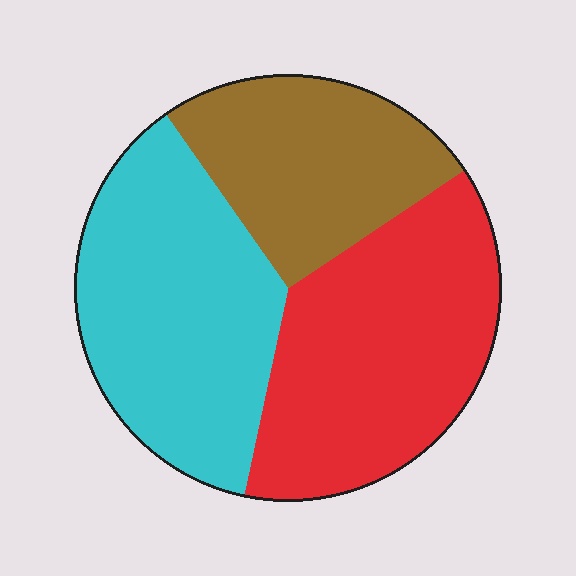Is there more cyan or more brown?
Cyan.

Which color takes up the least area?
Brown, at roughly 25%.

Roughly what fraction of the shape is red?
Red covers roughly 40% of the shape.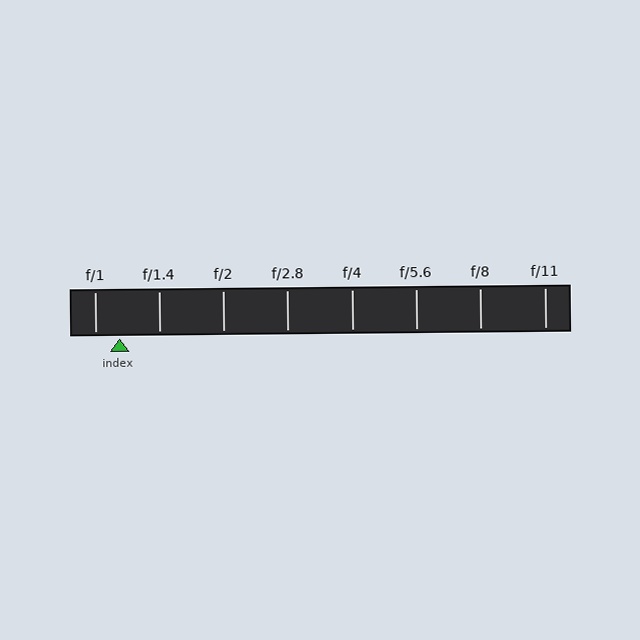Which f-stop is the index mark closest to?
The index mark is closest to f/1.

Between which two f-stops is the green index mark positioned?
The index mark is between f/1 and f/1.4.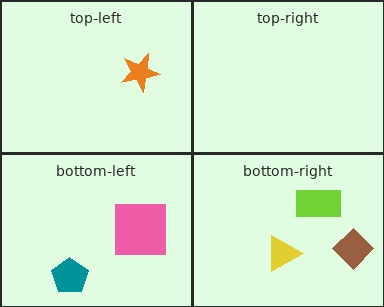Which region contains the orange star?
The top-left region.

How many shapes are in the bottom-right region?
3.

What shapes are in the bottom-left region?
The teal pentagon, the pink square.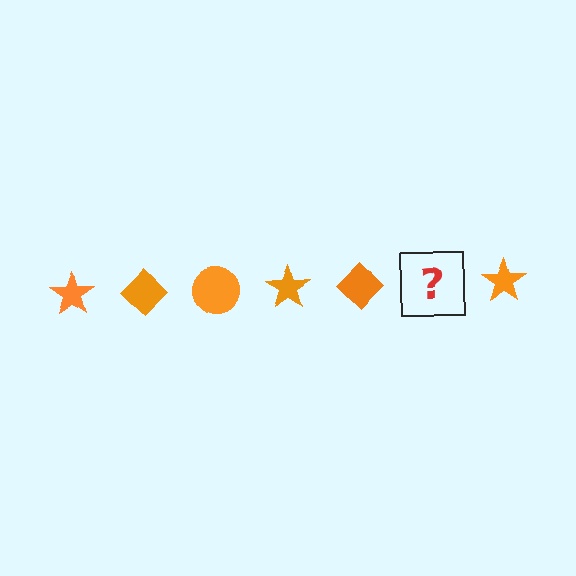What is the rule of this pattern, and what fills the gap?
The rule is that the pattern cycles through star, diamond, circle shapes in orange. The gap should be filled with an orange circle.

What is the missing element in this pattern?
The missing element is an orange circle.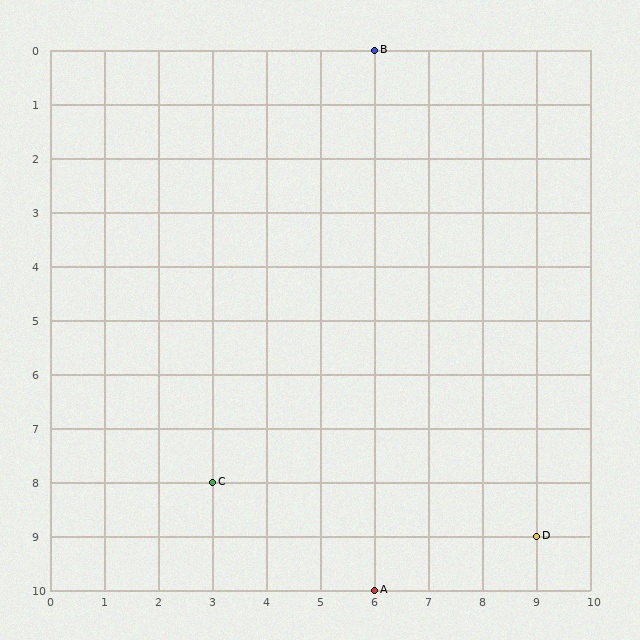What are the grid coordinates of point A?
Point A is at grid coordinates (6, 10).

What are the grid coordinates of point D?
Point D is at grid coordinates (9, 9).